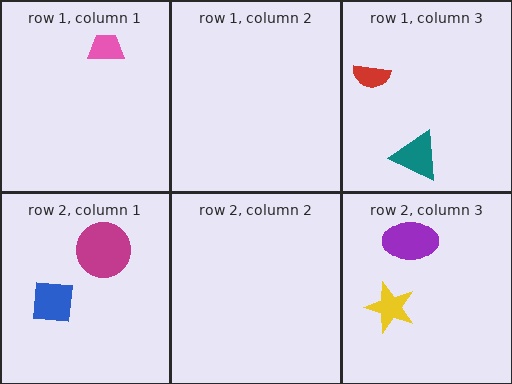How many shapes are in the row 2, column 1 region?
2.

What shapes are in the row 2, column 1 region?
The magenta circle, the blue square.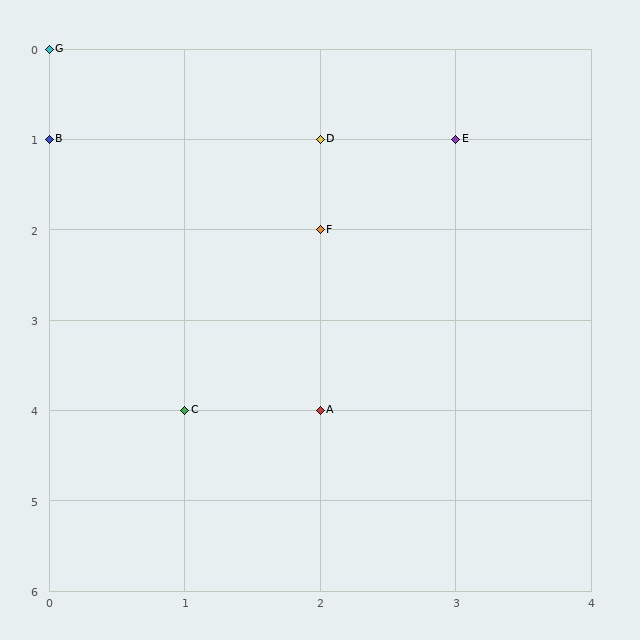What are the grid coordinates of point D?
Point D is at grid coordinates (2, 1).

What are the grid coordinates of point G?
Point G is at grid coordinates (0, 0).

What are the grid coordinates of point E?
Point E is at grid coordinates (3, 1).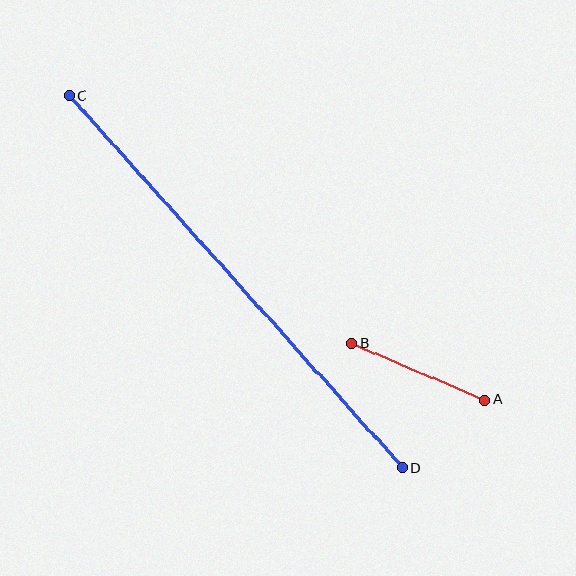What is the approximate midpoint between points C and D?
The midpoint is at approximately (236, 282) pixels.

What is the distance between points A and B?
The distance is approximately 145 pixels.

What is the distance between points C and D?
The distance is approximately 500 pixels.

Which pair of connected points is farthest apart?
Points C and D are farthest apart.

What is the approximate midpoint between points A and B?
The midpoint is at approximately (418, 372) pixels.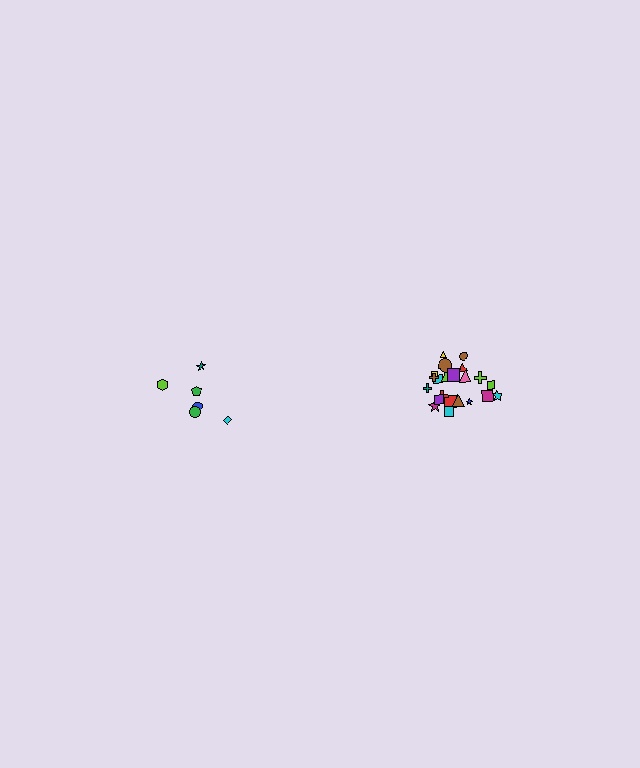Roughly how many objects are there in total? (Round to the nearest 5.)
Roughly 30 objects in total.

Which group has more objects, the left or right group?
The right group.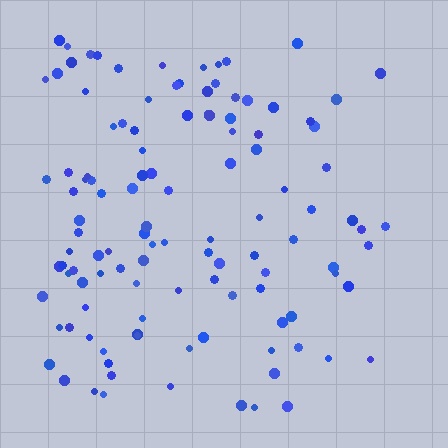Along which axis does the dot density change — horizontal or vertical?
Horizontal.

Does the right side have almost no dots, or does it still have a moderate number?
Still a moderate number, just noticeably fewer than the left.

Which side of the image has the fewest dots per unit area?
The right.